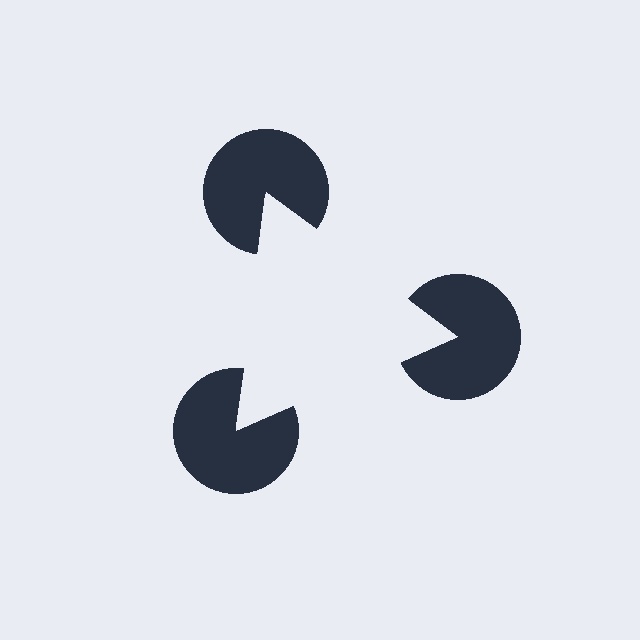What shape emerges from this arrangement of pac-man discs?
An illusory triangle — its edges are inferred from the aligned wedge cuts in the pac-man discs, not physically drawn.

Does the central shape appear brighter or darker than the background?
It typically appears slightly brighter than the background, even though no actual brightness change is drawn.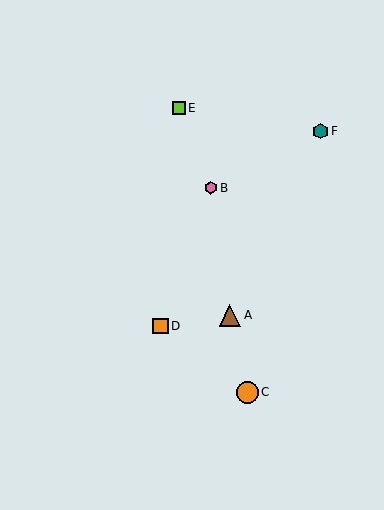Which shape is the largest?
The orange circle (labeled C) is the largest.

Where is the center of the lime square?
The center of the lime square is at (179, 108).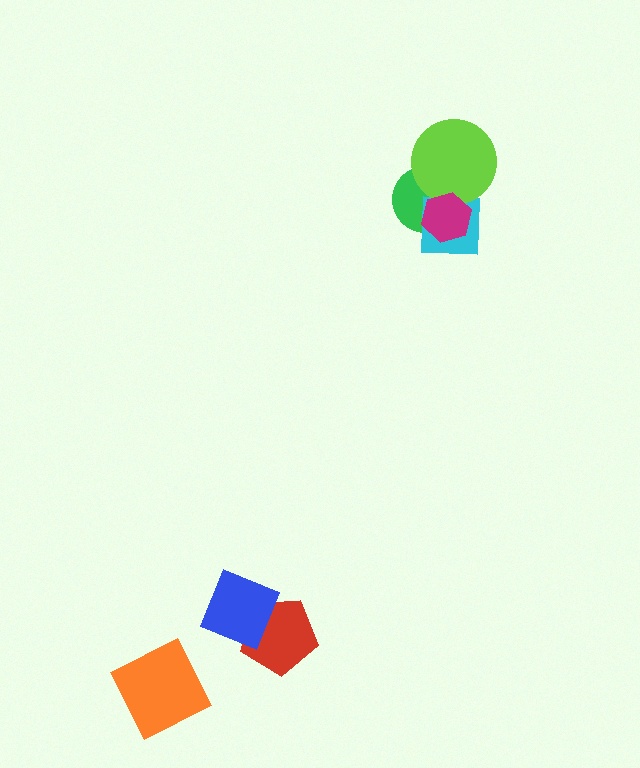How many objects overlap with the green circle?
3 objects overlap with the green circle.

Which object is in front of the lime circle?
The magenta hexagon is in front of the lime circle.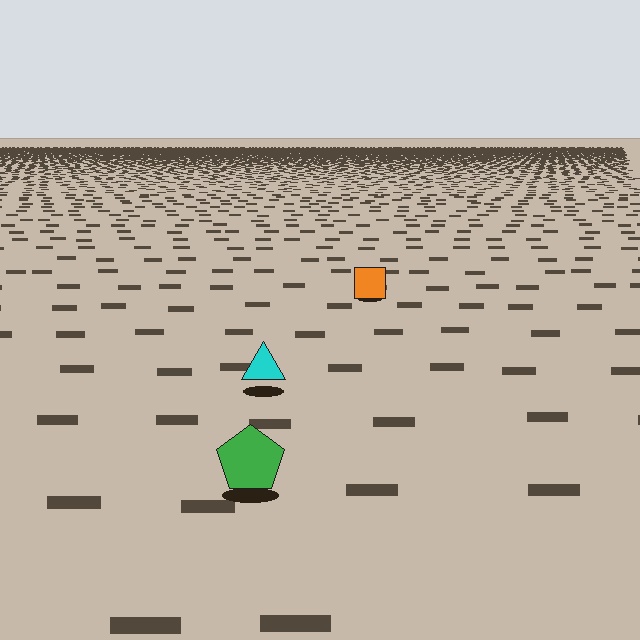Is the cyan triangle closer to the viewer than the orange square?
Yes. The cyan triangle is closer — you can tell from the texture gradient: the ground texture is coarser near it.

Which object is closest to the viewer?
The green pentagon is closest. The texture marks near it are larger and more spread out.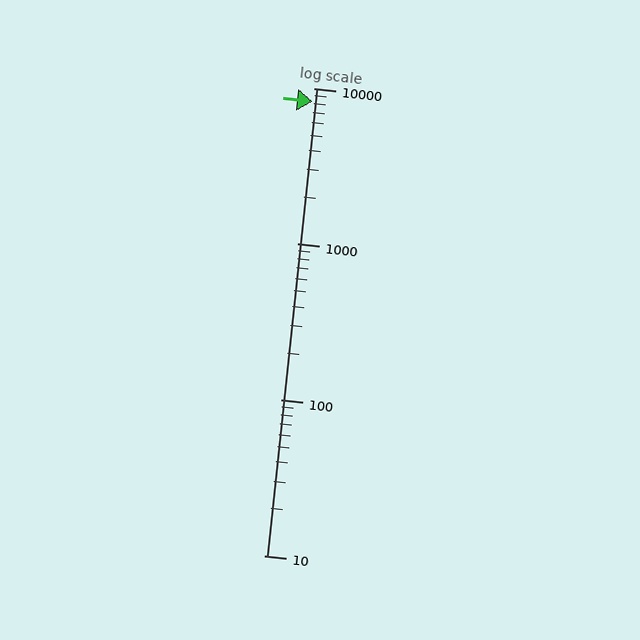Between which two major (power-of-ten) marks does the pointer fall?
The pointer is between 1000 and 10000.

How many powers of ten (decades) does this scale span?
The scale spans 3 decades, from 10 to 10000.